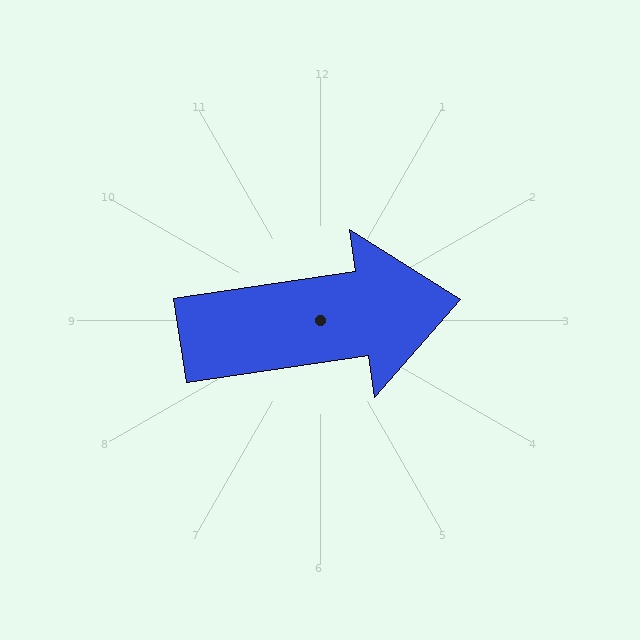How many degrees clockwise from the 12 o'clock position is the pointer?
Approximately 82 degrees.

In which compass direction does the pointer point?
East.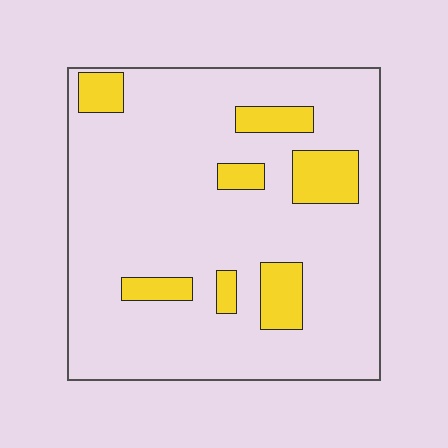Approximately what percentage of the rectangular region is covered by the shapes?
Approximately 15%.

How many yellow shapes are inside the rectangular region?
7.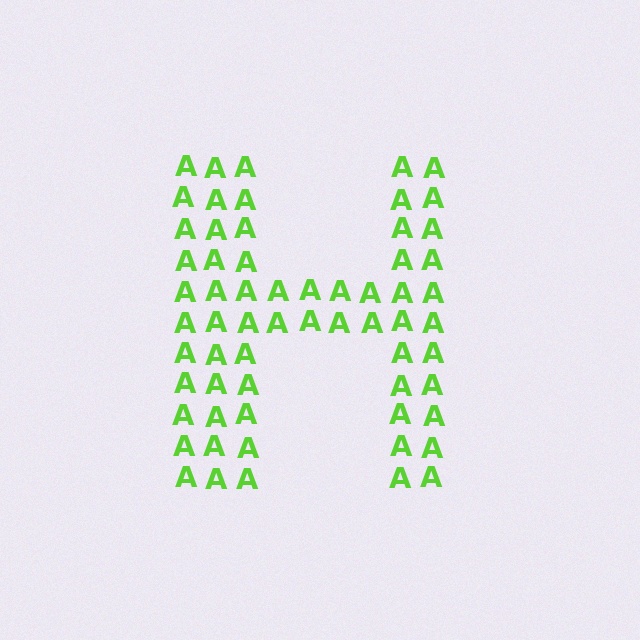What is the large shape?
The large shape is the letter H.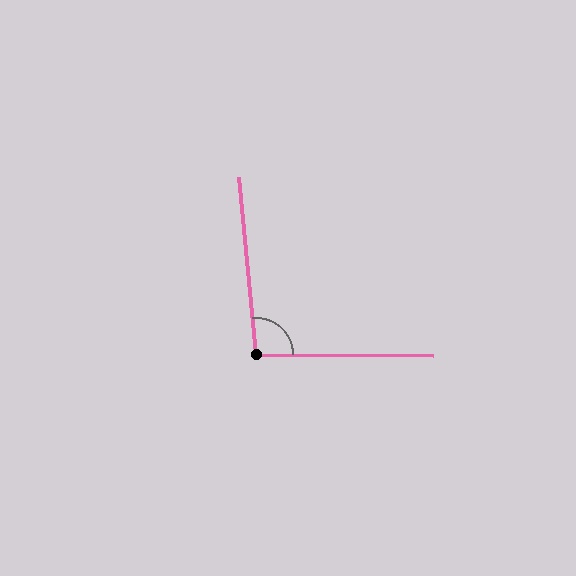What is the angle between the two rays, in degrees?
Approximately 96 degrees.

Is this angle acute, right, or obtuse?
It is obtuse.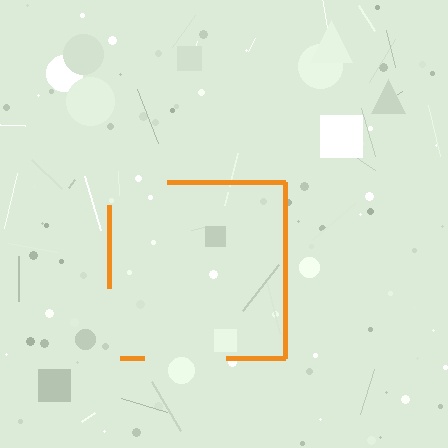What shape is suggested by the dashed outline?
The dashed outline suggests a square.